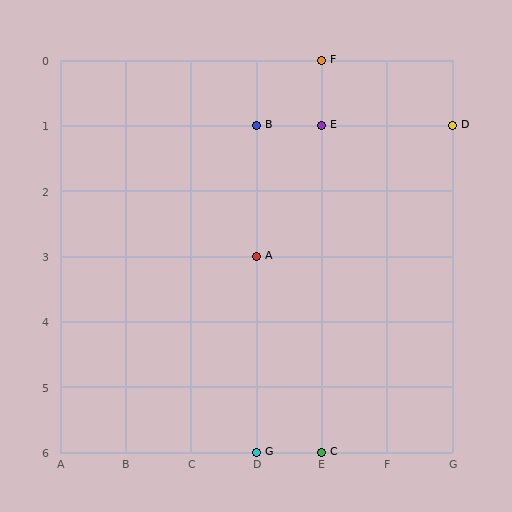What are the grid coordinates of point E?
Point E is at grid coordinates (E, 1).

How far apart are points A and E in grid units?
Points A and E are 1 column and 2 rows apart (about 2.2 grid units diagonally).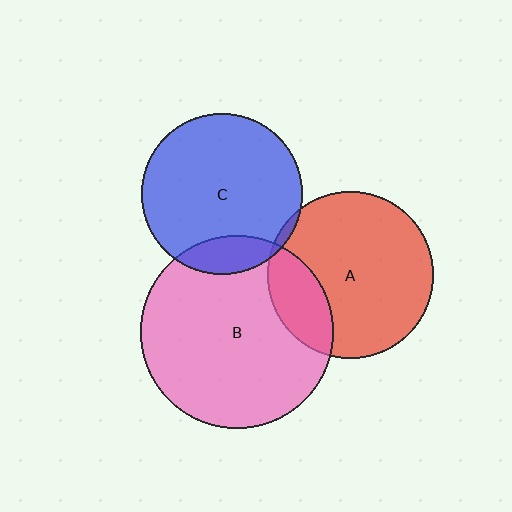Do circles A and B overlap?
Yes.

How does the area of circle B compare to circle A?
Approximately 1.3 times.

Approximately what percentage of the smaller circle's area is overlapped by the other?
Approximately 20%.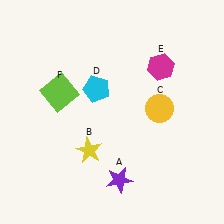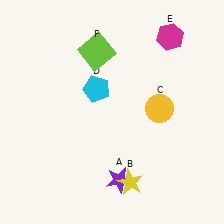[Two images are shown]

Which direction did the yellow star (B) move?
The yellow star (B) moved right.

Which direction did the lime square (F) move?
The lime square (F) moved up.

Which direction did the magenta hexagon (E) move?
The magenta hexagon (E) moved up.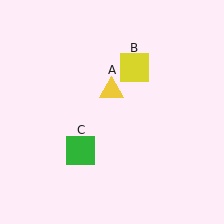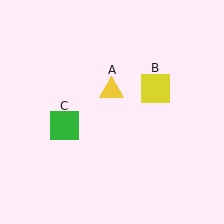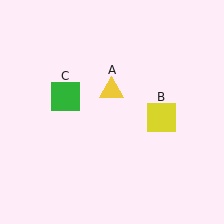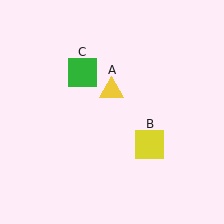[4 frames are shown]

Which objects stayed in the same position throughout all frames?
Yellow triangle (object A) remained stationary.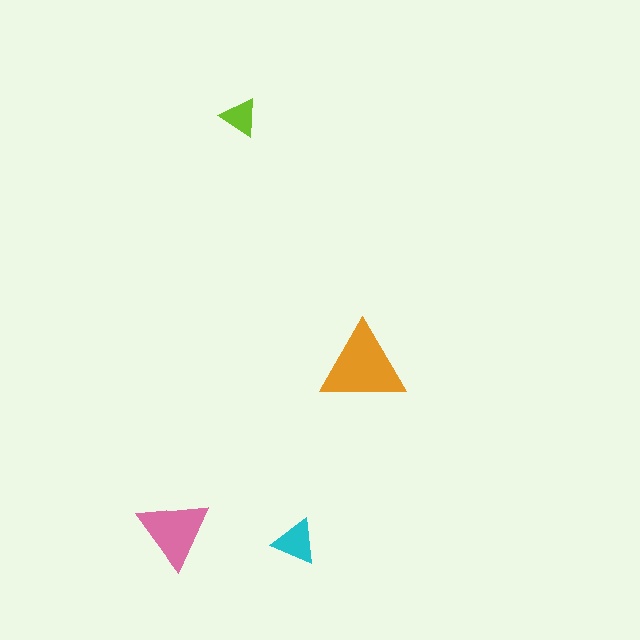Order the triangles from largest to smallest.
the orange one, the pink one, the cyan one, the lime one.